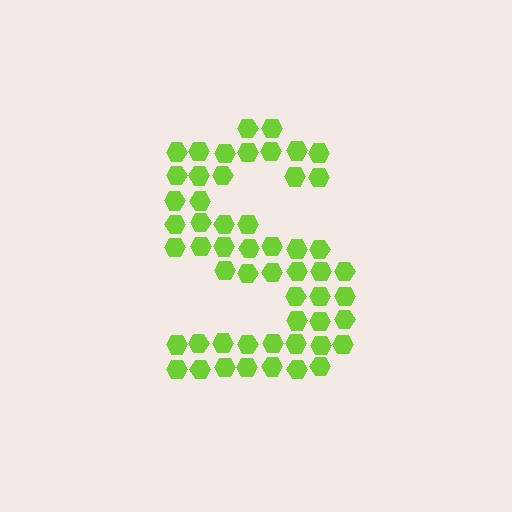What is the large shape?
The large shape is the letter S.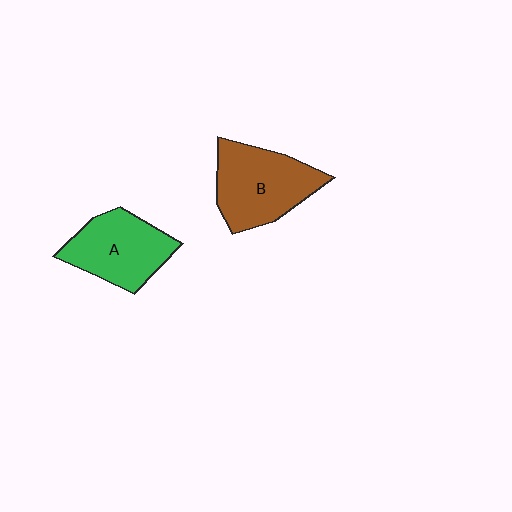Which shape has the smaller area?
Shape A (green).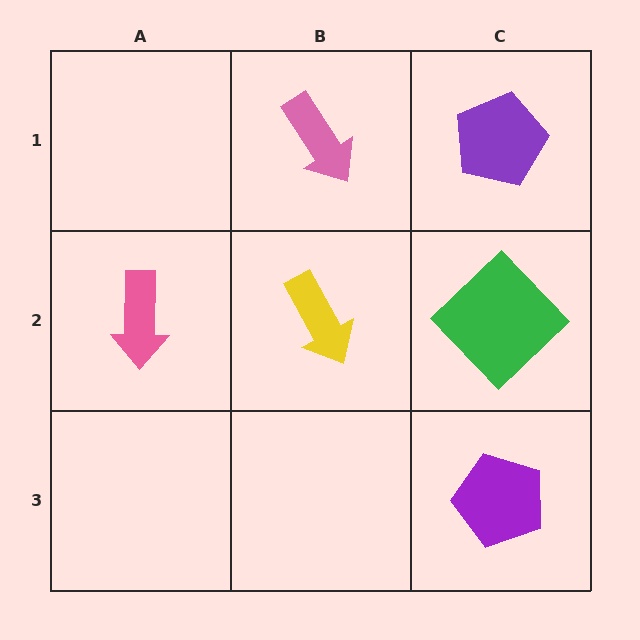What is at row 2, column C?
A green diamond.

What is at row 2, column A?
A pink arrow.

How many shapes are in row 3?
1 shape.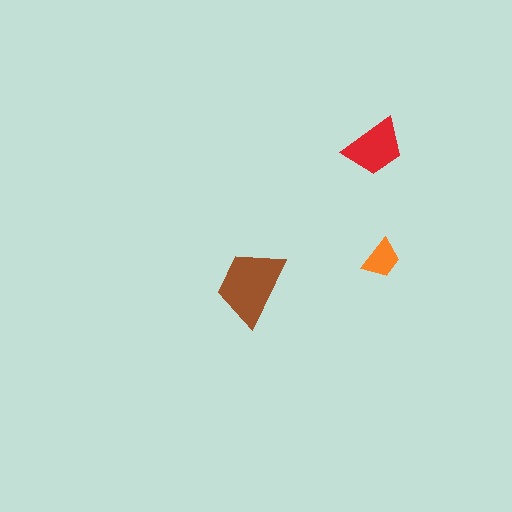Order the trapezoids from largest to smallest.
the brown one, the red one, the orange one.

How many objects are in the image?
There are 3 objects in the image.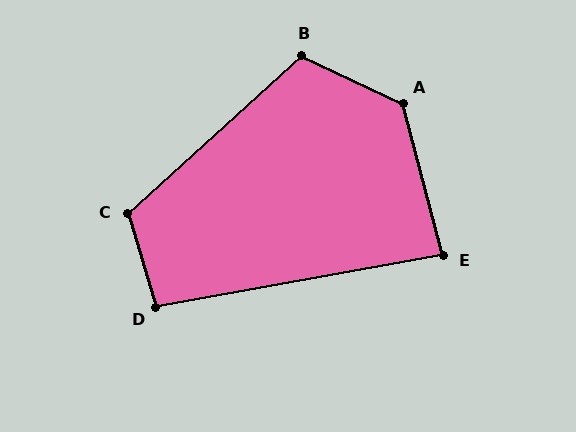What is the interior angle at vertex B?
Approximately 113 degrees (obtuse).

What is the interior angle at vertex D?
Approximately 97 degrees (obtuse).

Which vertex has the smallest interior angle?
E, at approximately 85 degrees.